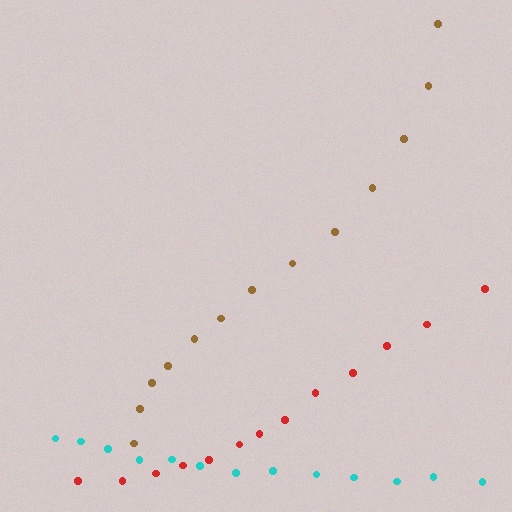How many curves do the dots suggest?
There are 3 distinct paths.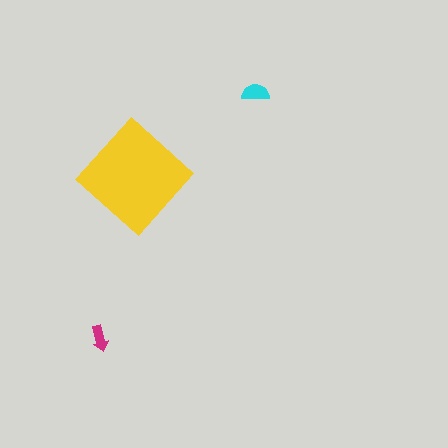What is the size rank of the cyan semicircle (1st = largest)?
2nd.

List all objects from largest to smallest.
The yellow diamond, the cyan semicircle, the magenta arrow.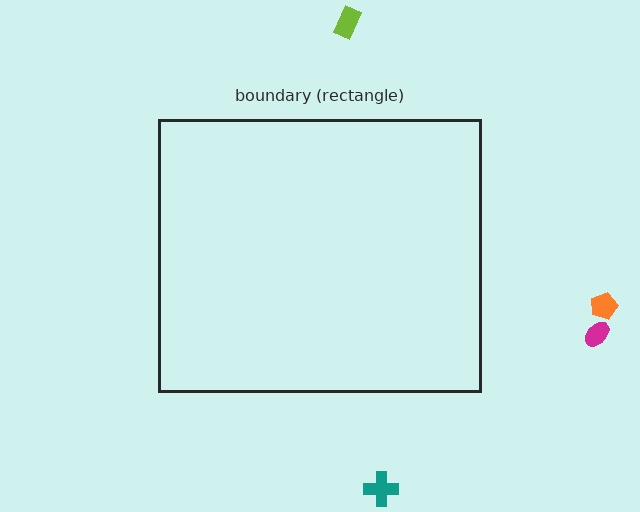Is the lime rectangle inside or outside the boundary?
Outside.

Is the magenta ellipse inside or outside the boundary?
Outside.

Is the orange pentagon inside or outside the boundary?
Outside.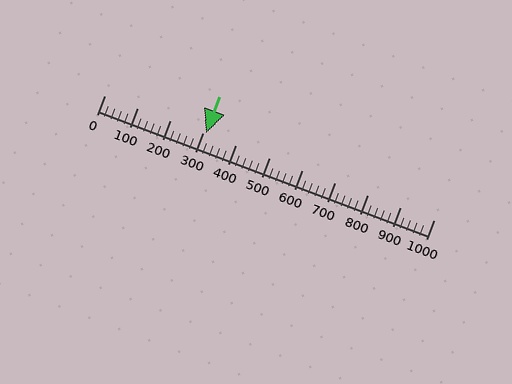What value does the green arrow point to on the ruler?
The green arrow points to approximately 309.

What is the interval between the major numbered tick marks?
The major tick marks are spaced 100 units apart.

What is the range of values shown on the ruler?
The ruler shows values from 0 to 1000.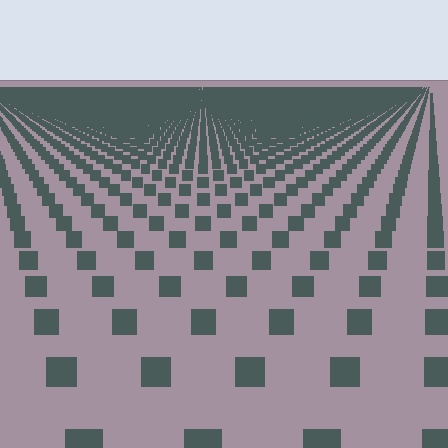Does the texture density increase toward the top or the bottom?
Density increases toward the top.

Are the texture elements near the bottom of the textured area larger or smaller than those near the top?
Larger. Near the bottom, elements are closer to the viewer and appear at a bigger on-screen size.